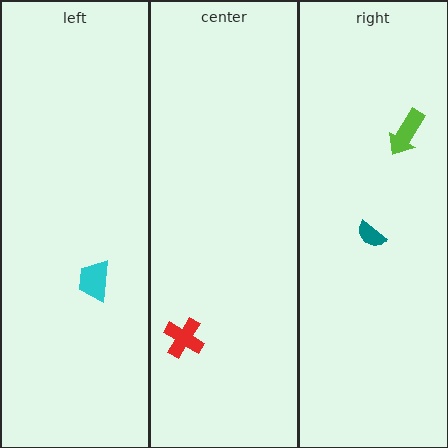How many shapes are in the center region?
1.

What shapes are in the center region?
The red cross.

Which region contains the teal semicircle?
The right region.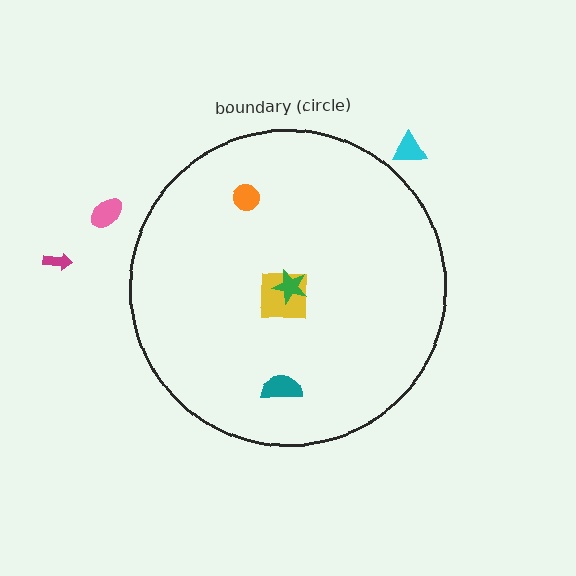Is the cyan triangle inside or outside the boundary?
Outside.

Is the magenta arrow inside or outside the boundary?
Outside.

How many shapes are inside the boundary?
4 inside, 3 outside.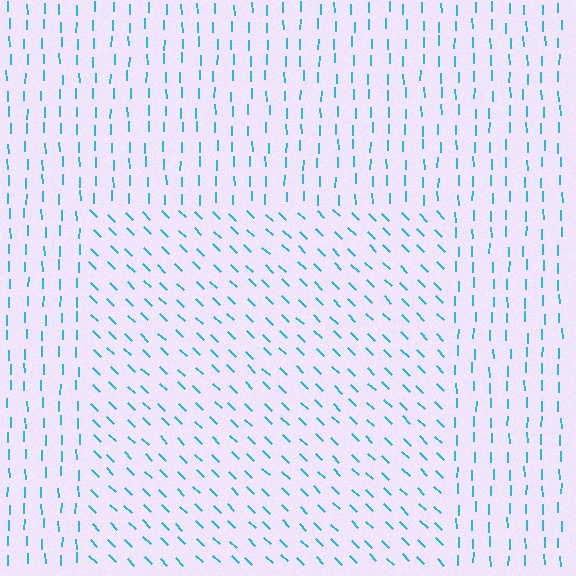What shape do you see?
I see a rectangle.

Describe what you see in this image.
The image is filled with small cyan line segments. A rectangle region in the image has lines oriented differently from the surrounding lines, creating a visible texture boundary.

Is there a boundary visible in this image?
Yes, there is a texture boundary formed by a change in line orientation.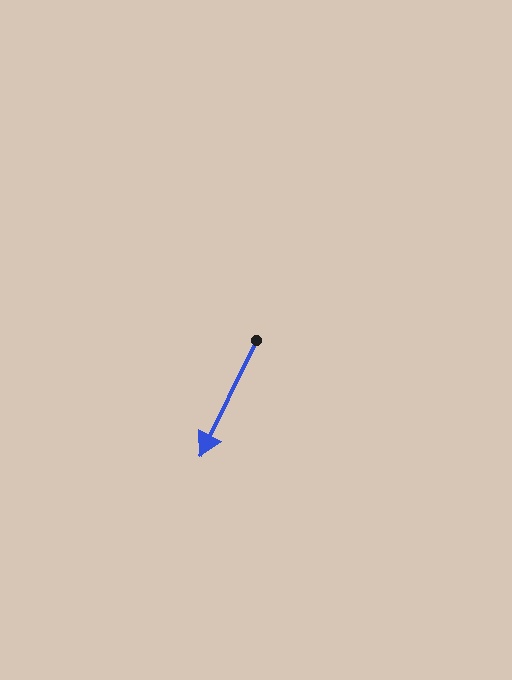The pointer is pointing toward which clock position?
Roughly 7 o'clock.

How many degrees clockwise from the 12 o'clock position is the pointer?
Approximately 206 degrees.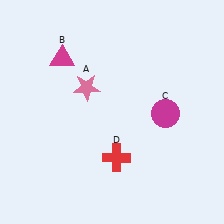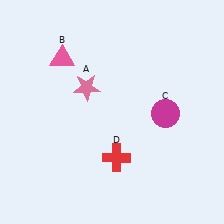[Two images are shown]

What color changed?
The triangle (B) changed from magenta in Image 1 to pink in Image 2.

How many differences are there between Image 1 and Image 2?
There is 1 difference between the two images.